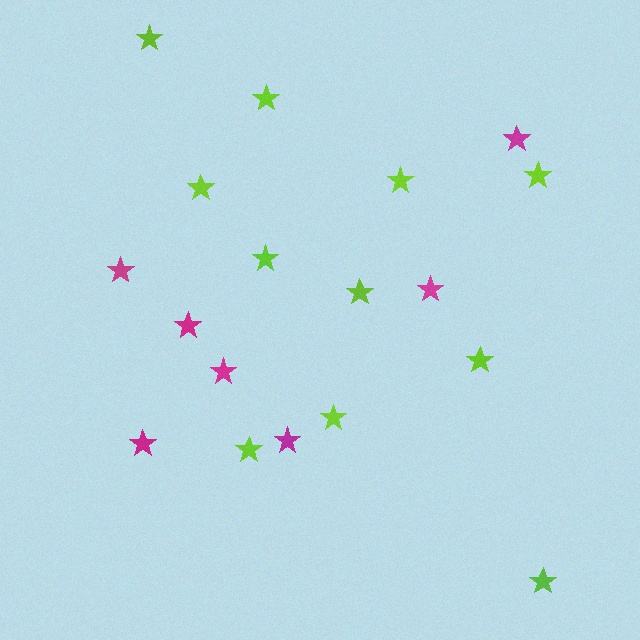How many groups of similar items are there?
There are 2 groups: one group of magenta stars (7) and one group of lime stars (11).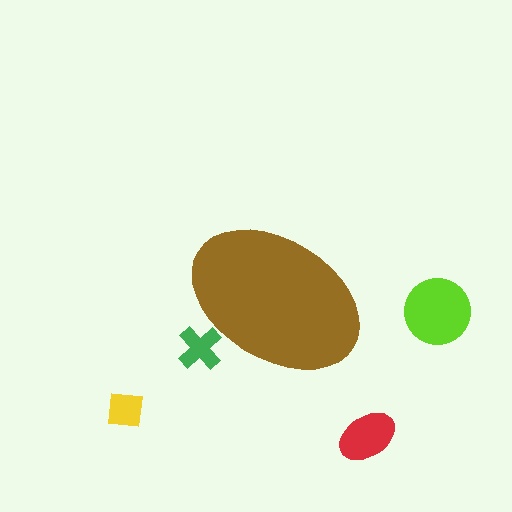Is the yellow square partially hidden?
No, the yellow square is fully visible.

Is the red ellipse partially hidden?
No, the red ellipse is fully visible.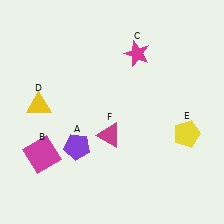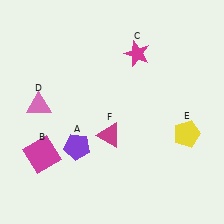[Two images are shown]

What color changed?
The triangle (D) changed from yellow in Image 1 to pink in Image 2.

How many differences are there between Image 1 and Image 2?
There is 1 difference between the two images.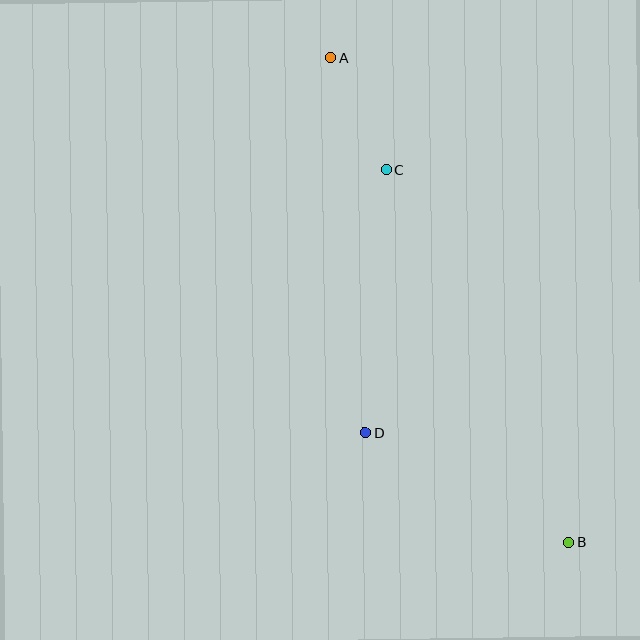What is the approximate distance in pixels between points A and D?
The distance between A and D is approximately 377 pixels.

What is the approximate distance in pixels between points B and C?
The distance between B and C is approximately 415 pixels.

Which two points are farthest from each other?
Points A and B are farthest from each other.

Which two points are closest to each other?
Points A and C are closest to each other.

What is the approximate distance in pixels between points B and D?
The distance between B and D is approximately 231 pixels.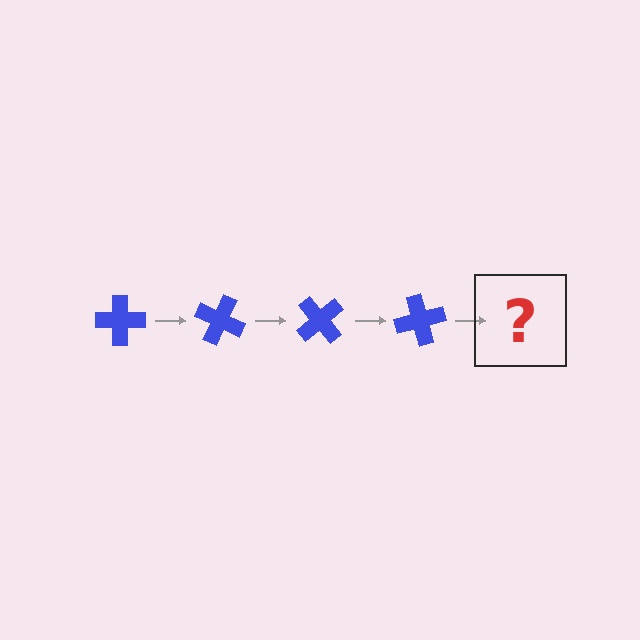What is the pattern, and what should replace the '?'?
The pattern is that the cross rotates 25 degrees each step. The '?' should be a blue cross rotated 100 degrees.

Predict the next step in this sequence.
The next step is a blue cross rotated 100 degrees.